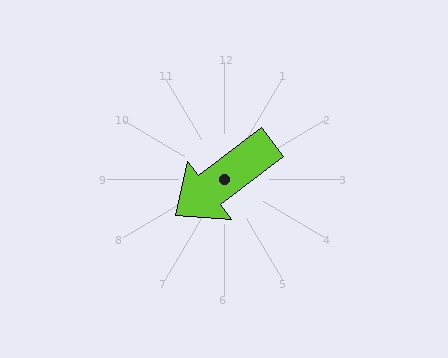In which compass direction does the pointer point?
Southwest.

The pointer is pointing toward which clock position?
Roughly 8 o'clock.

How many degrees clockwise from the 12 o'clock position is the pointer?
Approximately 233 degrees.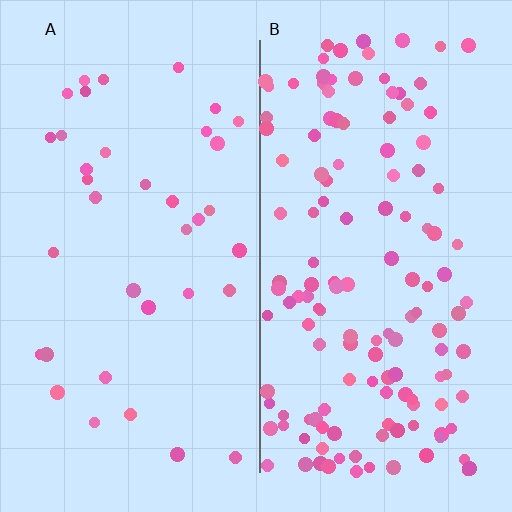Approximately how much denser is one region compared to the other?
Approximately 3.7× — region B over region A.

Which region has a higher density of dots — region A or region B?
B (the right).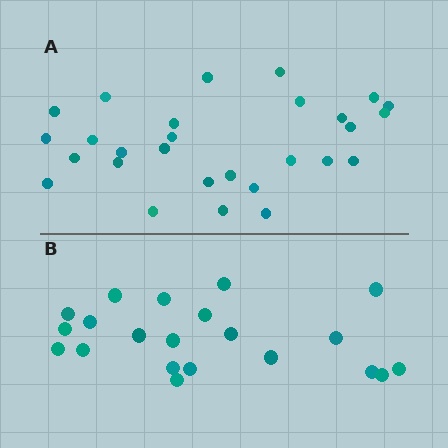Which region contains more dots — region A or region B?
Region A (the top region) has more dots.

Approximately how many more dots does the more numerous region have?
Region A has roughly 8 or so more dots than region B.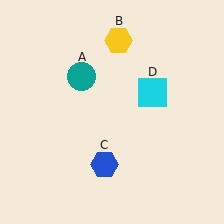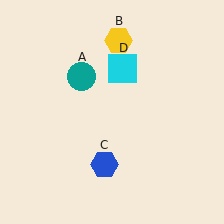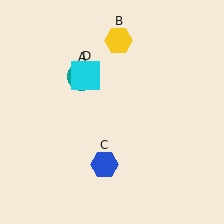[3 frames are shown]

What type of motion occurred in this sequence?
The cyan square (object D) rotated counterclockwise around the center of the scene.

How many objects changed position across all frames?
1 object changed position: cyan square (object D).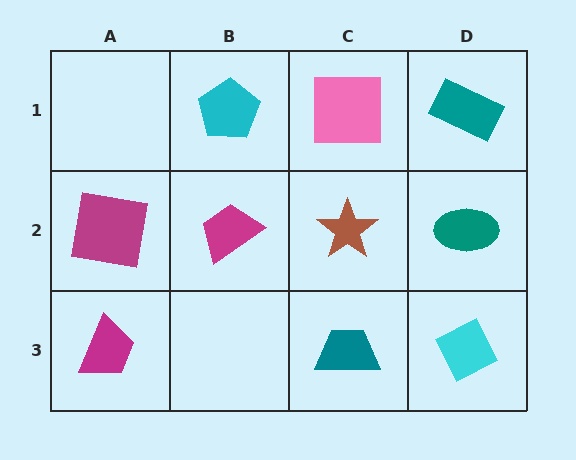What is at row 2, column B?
A magenta trapezoid.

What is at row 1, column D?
A teal rectangle.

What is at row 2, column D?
A teal ellipse.